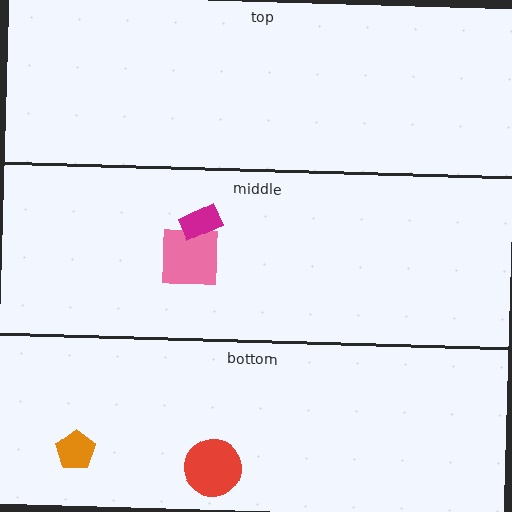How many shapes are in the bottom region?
2.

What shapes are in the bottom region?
The red circle, the orange pentagon.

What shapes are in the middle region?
The pink square, the magenta rectangle.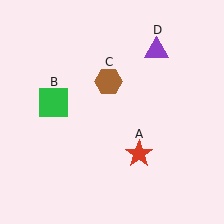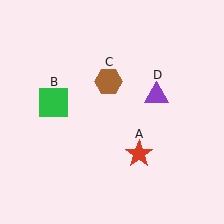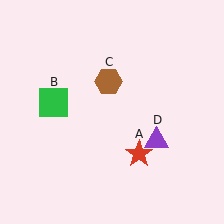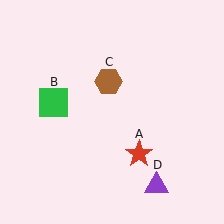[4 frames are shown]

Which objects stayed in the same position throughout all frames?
Red star (object A) and green square (object B) and brown hexagon (object C) remained stationary.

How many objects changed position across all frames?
1 object changed position: purple triangle (object D).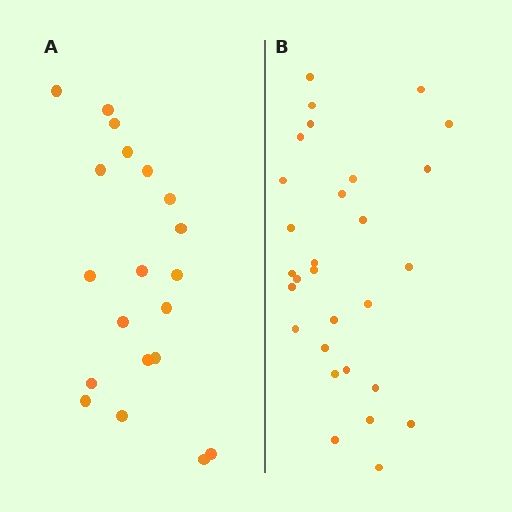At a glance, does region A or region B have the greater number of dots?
Region B (the right region) has more dots.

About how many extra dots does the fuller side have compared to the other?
Region B has roughly 8 or so more dots than region A.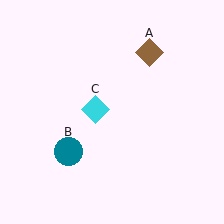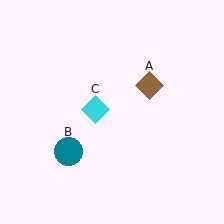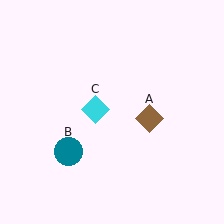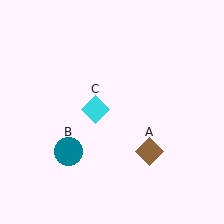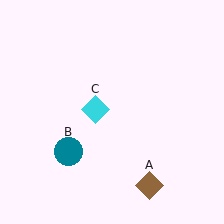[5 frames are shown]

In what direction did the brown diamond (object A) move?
The brown diamond (object A) moved down.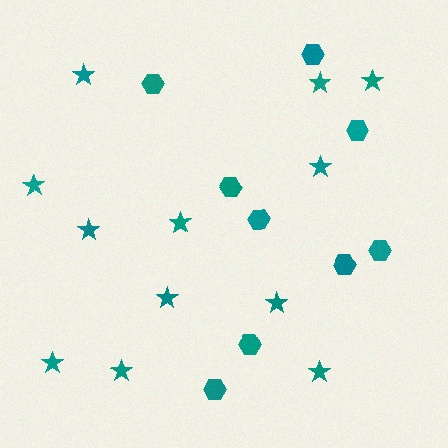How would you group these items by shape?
There are 2 groups: one group of stars (12) and one group of hexagons (9).